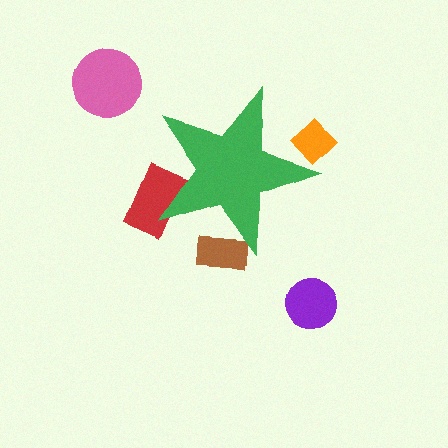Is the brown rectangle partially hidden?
Yes, the brown rectangle is partially hidden behind the green star.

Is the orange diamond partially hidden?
Yes, the orange diamond is partially hidden behind the green star.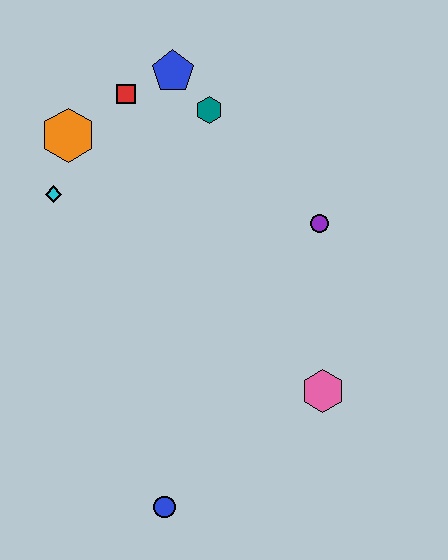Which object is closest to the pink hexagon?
The purple circle is closest to the pink hexagon.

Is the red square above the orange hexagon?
Yes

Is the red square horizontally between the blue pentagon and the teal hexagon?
No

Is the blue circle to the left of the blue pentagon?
Yes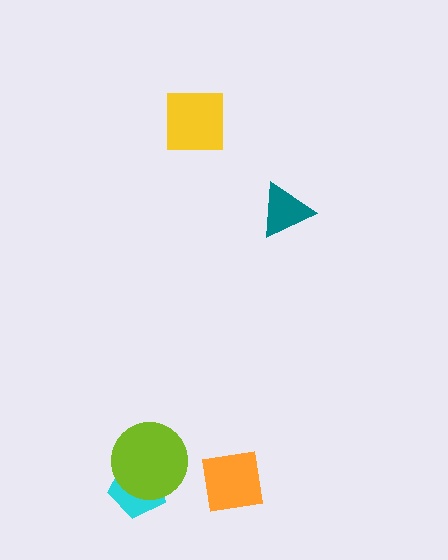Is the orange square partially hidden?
No, no other shape covers it.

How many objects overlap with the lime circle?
1 object overlaps with the lime circle.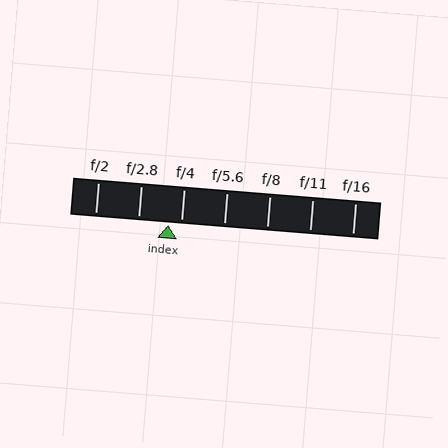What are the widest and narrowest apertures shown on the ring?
The widest aperture shown is f/2 and the narrowest is f/16.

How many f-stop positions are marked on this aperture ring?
There are 7 f-stop positions marked.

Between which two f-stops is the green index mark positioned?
The index mark is between f/2.8 and f/4.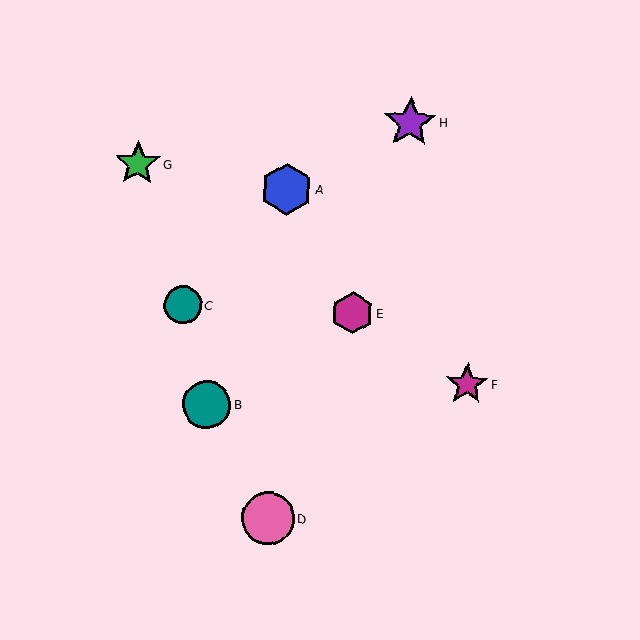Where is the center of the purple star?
The center of the purple star is at (410, 122).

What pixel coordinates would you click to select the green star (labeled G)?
Click at (138, 163) to select the green star G.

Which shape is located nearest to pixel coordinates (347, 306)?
The magenta hexagon (labeled E) at (352, 313) is nearest to that location.